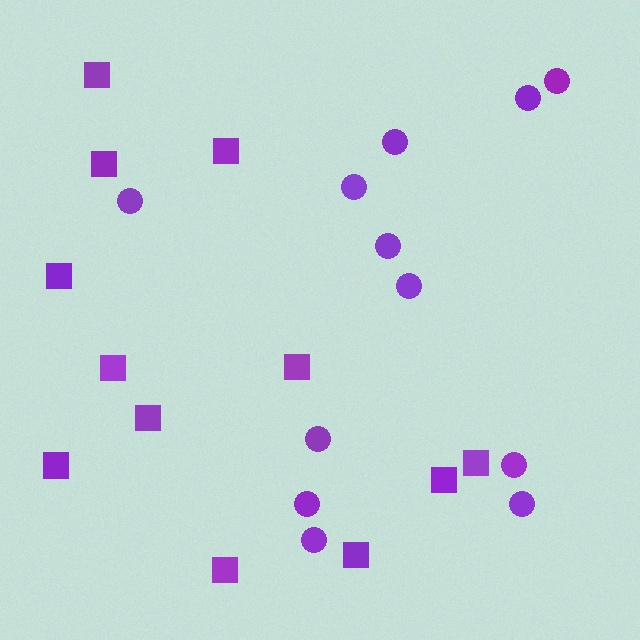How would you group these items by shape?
There are 2 groups: one group of squares (12) and one group of circles (12).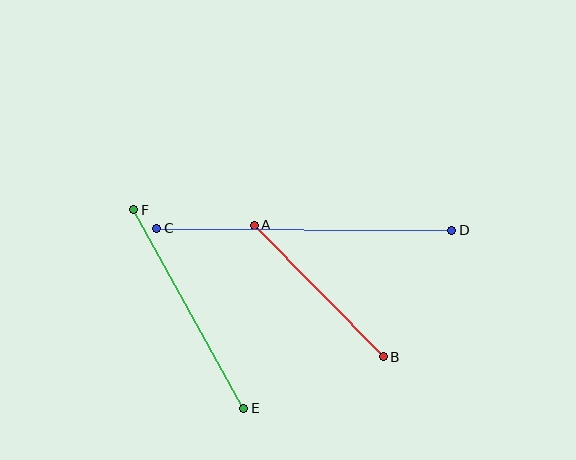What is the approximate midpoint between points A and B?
The midpoint is at approximately (319, 291) pixels.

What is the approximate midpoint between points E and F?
The midpoint is at approximately (189, 309) pixels.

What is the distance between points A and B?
The distance is approximately 184 pixels.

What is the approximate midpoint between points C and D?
The midpoint is at approximately (304, 229) pixels.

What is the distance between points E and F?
The distance is approximately 227 pixels.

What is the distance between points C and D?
The distance is approximately 295 pixels.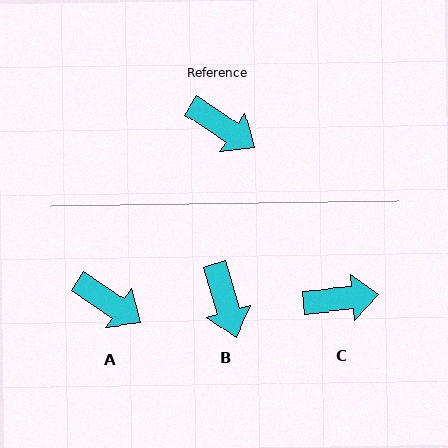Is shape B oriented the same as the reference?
No, it is off by about 40 degrees.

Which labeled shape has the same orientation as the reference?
A.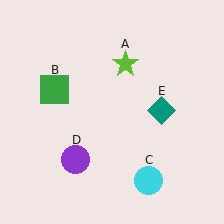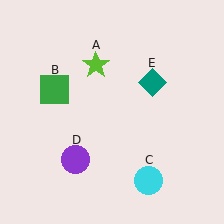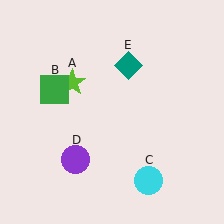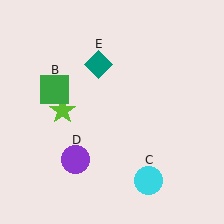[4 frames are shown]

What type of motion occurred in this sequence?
The lime star (object A), teal diamond (object E) rotated counterclockwise around the center of the scene.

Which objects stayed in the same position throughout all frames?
Green square (object B) and cyan circle (object C) and purple circle (object D) remained stationary.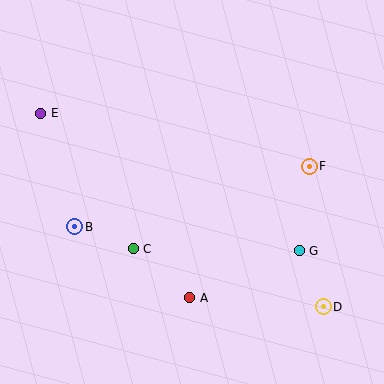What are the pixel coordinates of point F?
Point F is at (309, 166).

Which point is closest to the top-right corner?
Point F is closest to the top-right corner.